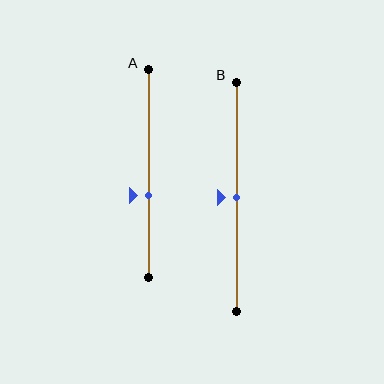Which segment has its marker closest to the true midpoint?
Segment B has its marker closest to the true midpoint.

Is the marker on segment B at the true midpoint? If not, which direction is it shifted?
Yes, the marker on segment B is at the true midpoint.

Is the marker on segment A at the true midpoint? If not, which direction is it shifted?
No, the marker on segment A is shifted downward by about 11% of the segment length.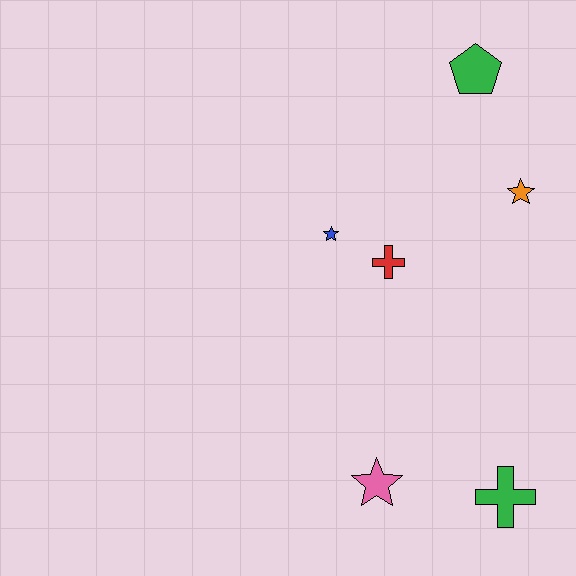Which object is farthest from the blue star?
The green cross is farthest from the blue star.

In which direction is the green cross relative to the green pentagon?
The green cross is below the green pentagon.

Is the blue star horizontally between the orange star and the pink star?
No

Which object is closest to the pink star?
The green cross is closest to the pink star.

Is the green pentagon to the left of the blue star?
No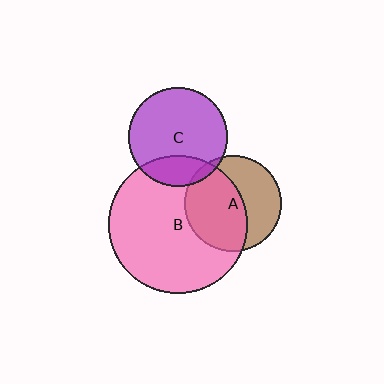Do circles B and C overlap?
Yes.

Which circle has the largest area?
Circle B (pink).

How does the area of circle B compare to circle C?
Approximately 2.0 times.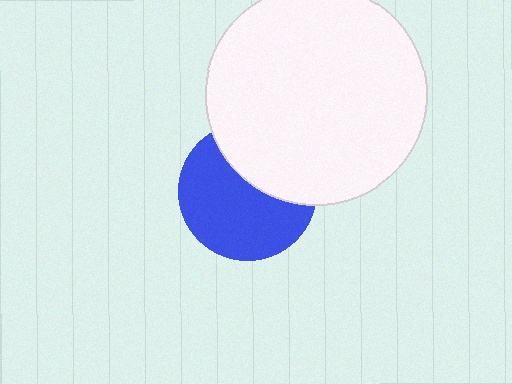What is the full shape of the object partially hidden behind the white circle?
The partially hidden object is a blue circle.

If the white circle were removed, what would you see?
You would see the complete blue circle.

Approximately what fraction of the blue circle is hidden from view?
Roughly 37% of the blue circle is hidden behind the white circle.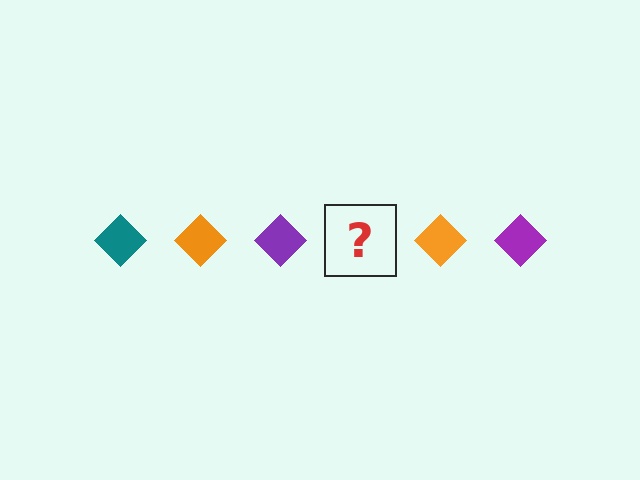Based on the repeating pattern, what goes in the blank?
The blank should be a teal diamond.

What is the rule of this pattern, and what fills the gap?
The rule is that the pattern cycles through teal, orange, purple diamonds. The gap should be filled with a teal diamond.